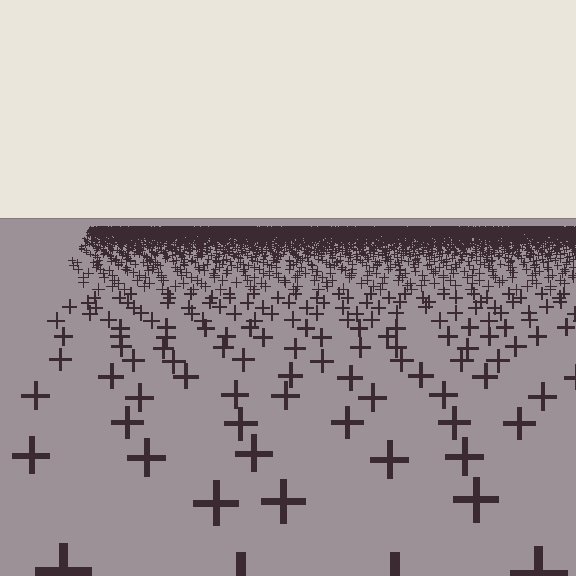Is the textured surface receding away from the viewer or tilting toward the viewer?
The surface is receding away from the viewer. Texture elements get smaller and denser toward the top.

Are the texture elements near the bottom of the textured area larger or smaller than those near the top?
Larger. Near the bottom, elements are closer to the viewer and appear at a bigger on-screen size.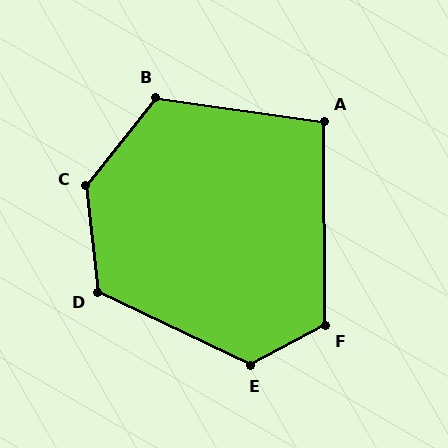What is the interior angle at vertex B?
Approximately 121 degrees (obtuse).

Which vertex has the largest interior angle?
C, at approximately 135 degrees.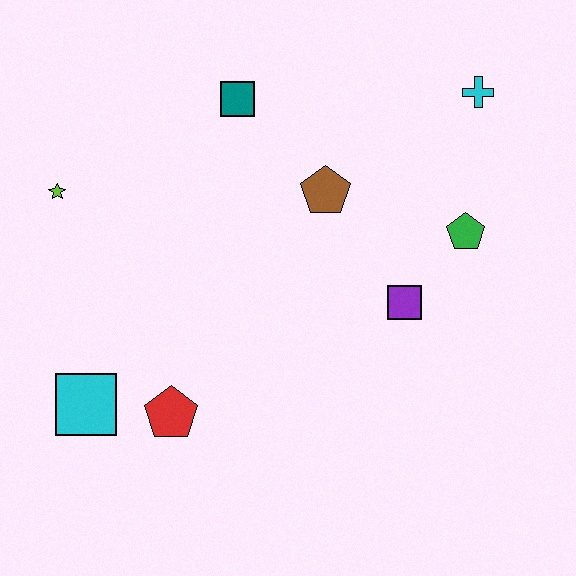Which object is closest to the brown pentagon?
The teal square is closest to the brown pentagon.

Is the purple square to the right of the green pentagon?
No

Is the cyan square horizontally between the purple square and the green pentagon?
No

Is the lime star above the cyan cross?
No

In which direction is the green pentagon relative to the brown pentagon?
The green pentagon is to the right of the brown pentagon.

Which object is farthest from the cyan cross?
The cyan square is farthest from the cyan cross.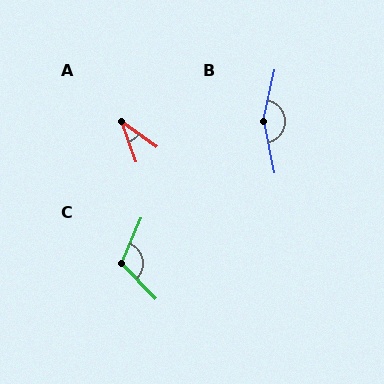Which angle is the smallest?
A, at approximately 34 degrees.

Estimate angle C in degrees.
Approximately 113 degrees.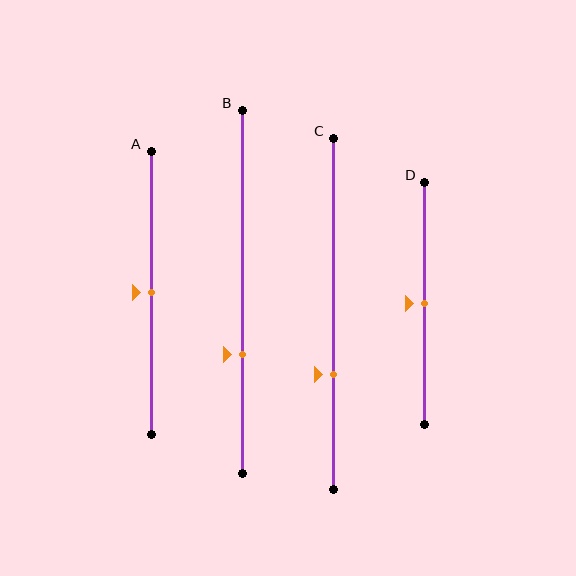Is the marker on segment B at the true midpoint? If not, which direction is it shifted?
No, the marker on segment B is shifted downward by about 17% of the segment length.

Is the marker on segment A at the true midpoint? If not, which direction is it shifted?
Yes, the marker on segment A is at the true midpoint.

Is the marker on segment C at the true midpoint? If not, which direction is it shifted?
No, the marker on segment C is shifted downward by about 17% of the segment length.